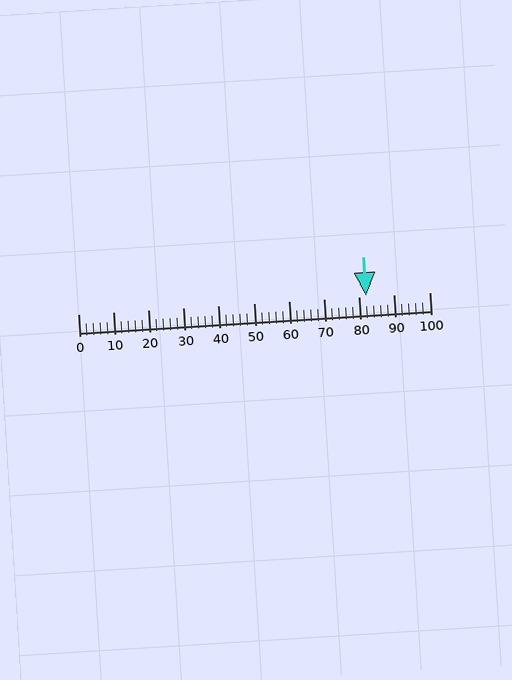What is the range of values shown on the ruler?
The ruler shows values from 0 to 100.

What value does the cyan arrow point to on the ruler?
The cyan arrow points to approximately 82.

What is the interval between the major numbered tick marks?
The major tick marks are spaced 10 units apart.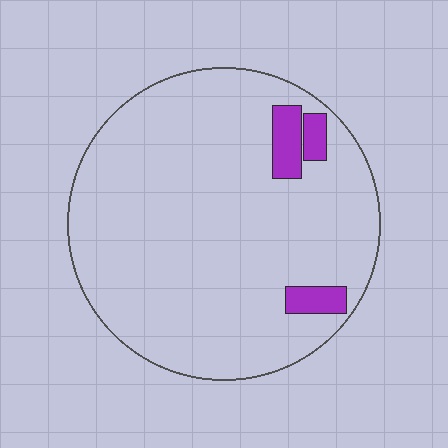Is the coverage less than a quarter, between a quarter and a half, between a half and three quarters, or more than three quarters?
Less than a quarter.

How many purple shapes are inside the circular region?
3.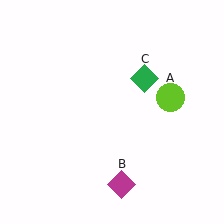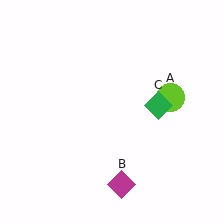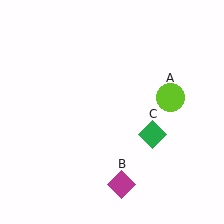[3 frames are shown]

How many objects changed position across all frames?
1 object changed position: green diamond (object C).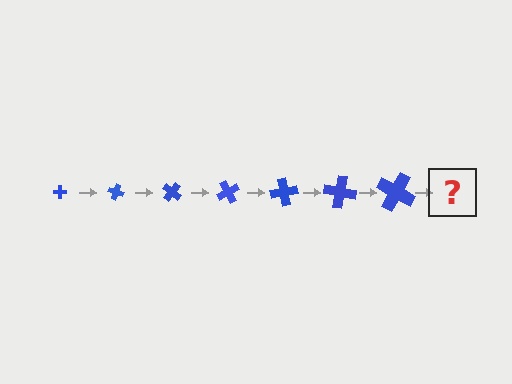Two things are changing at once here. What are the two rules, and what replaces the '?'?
The two rules are that the cross grows larger each step and it rotates 20 degrees each step. The '?' should be a cross, larger than the previous one and rotated 140 degrees from the start.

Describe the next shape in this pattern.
It should be a cross, larger than the previous one and rotated 140 degrees from the start.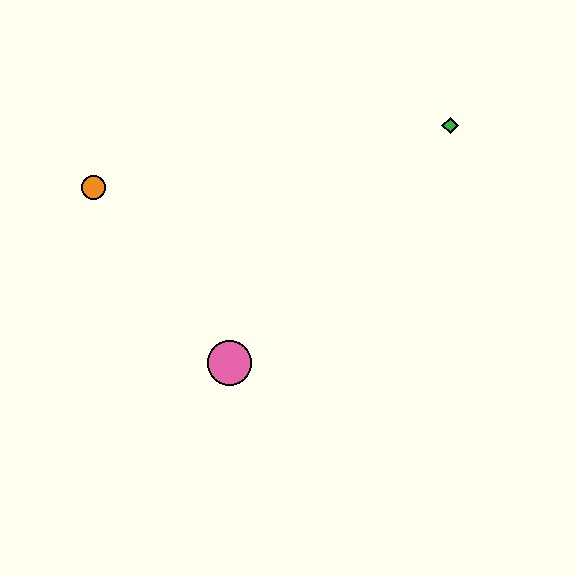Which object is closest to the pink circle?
The orange circle is closest to the pink circle.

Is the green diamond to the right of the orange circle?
Yes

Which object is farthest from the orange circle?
The green diamond is farthest from the orange circle.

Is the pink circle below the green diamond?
Yes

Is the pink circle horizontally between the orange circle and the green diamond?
Yes